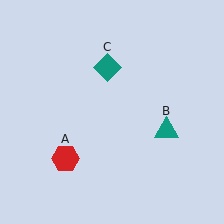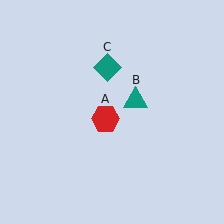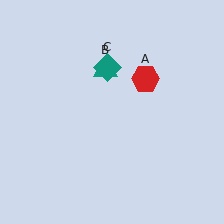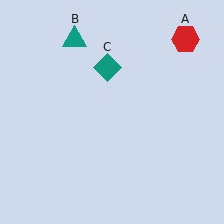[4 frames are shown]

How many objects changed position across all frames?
2 objects changed position: red hexagon (object A), teal triangle (object B).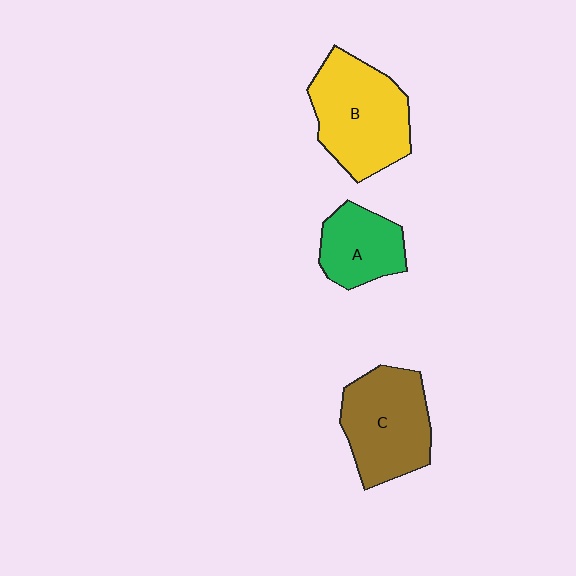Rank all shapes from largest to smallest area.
From largest to smallest: B (yellow), C (brown), A (green).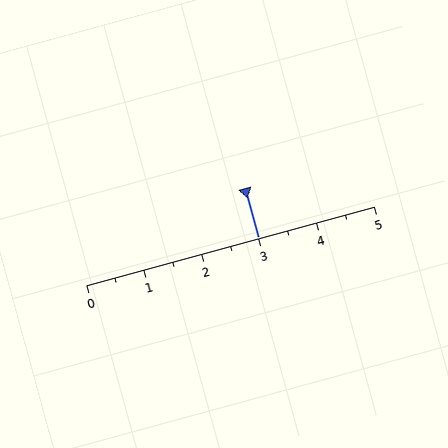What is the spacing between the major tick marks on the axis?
The major ticks are spaced 1 apart.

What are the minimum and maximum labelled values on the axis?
The axis runs from 0 to 5.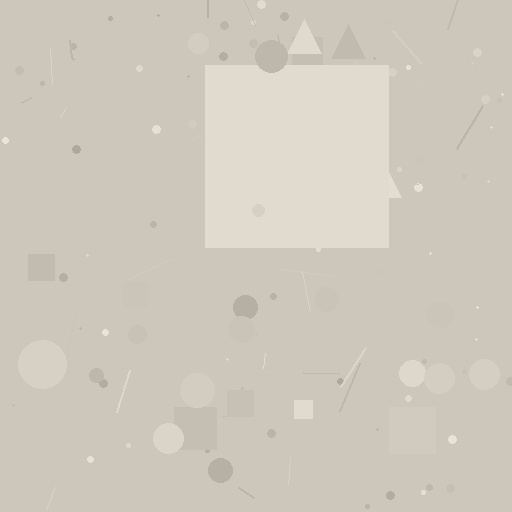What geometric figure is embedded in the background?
A square is embedded in the background.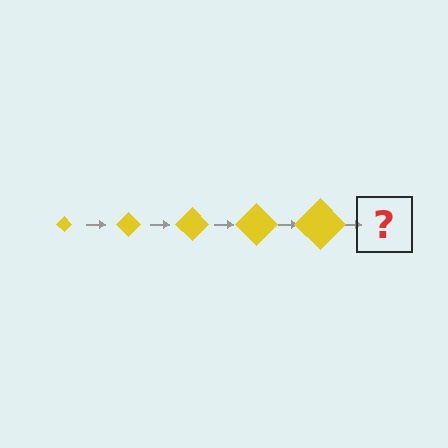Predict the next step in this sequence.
The next step is a yellow diamond, larger than the previous one.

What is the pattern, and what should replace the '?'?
The pattern is that the diamond gets progressively larger each step. The '?' should be a yellow diamond, larger than the previous one.